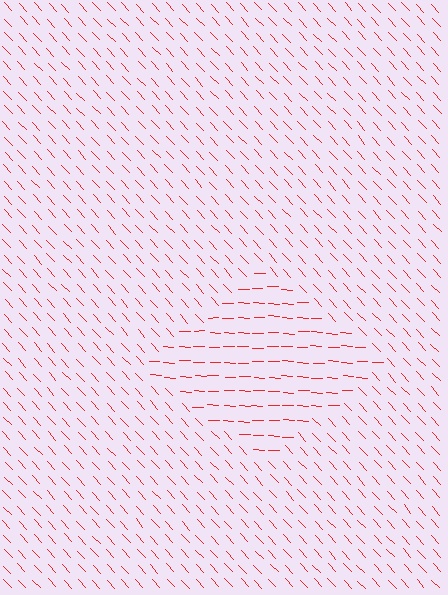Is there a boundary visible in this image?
Yes, there is a texture boundary formed by a change in line orientation.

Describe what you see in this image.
The image is filled with small red line segments. A diamond region in the image has lines oriented differently from the surrounding lines, creating a visible texture boundary.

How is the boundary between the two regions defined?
The boundary is defined purely by a change in line orientation (approximately 45 degrees difference). All lines are the same color and thickness.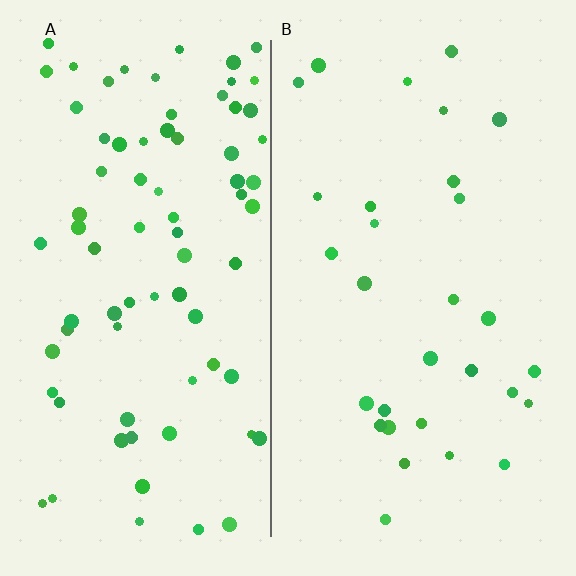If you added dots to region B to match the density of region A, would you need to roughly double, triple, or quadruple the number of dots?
Approximately triple.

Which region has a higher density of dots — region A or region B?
A (the left).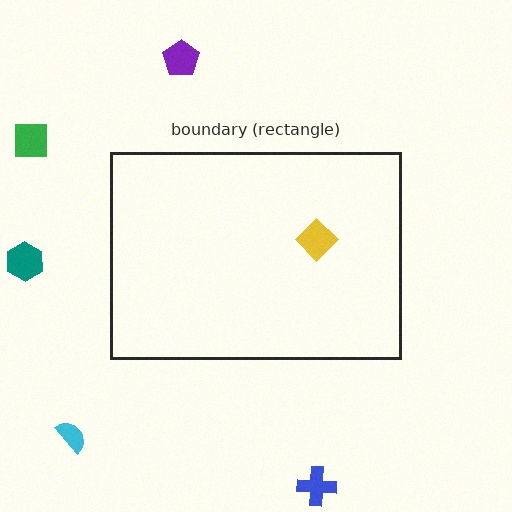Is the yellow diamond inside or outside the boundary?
Inside.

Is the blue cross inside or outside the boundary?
Outside.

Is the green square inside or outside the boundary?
Outside.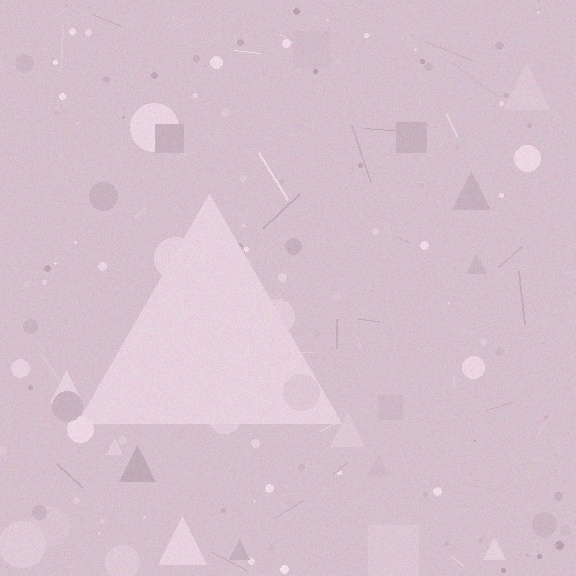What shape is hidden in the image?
A triangle is hidden in the image.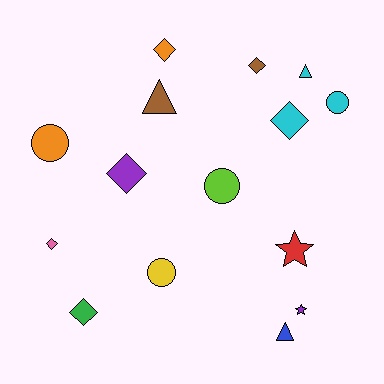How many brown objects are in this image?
There are 2 brown objects.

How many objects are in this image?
There are 15 objects.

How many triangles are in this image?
There are 3 triangles.